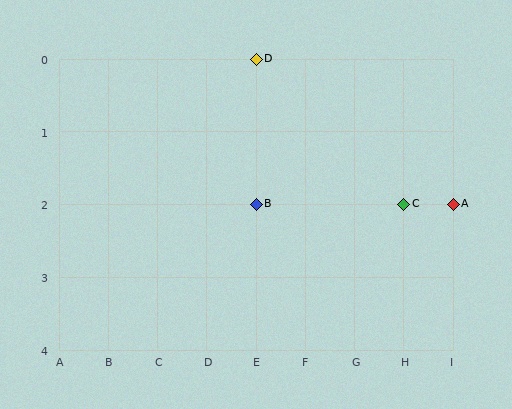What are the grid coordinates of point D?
Point D is at grid coordinates (E, 0).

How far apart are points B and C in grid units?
Points B and C are 3 columns apart.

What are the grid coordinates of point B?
Point B is at grid coordinates (E, 2).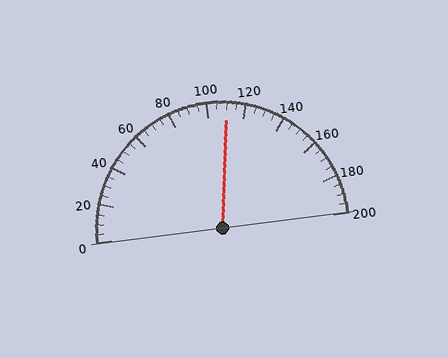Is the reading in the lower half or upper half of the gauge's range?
The reading is in the upper half of the range (0 to 200).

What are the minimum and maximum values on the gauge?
The gauge ranges from 0 to 200.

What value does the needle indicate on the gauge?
The needle indicates approximately 110.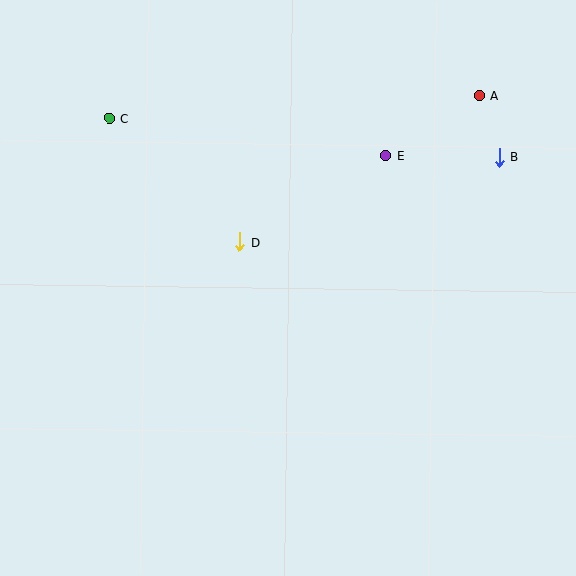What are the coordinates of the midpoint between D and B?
The midpoint between D and B is at (369, 200).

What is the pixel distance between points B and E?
The distance between B and E is 113 pixels.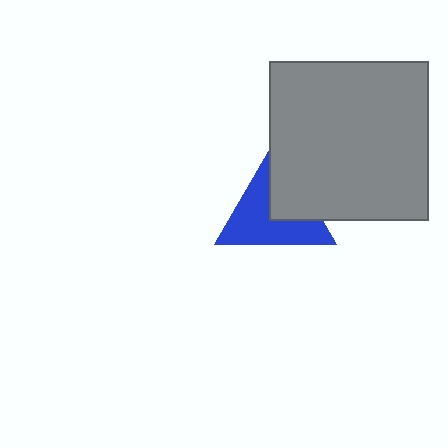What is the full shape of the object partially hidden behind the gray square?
The partially hidden object is a blue triangle.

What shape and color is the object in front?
The object in front is a gray square.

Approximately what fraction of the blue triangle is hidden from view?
Roughly 37% of the blue triangle is hidden behind the gray square.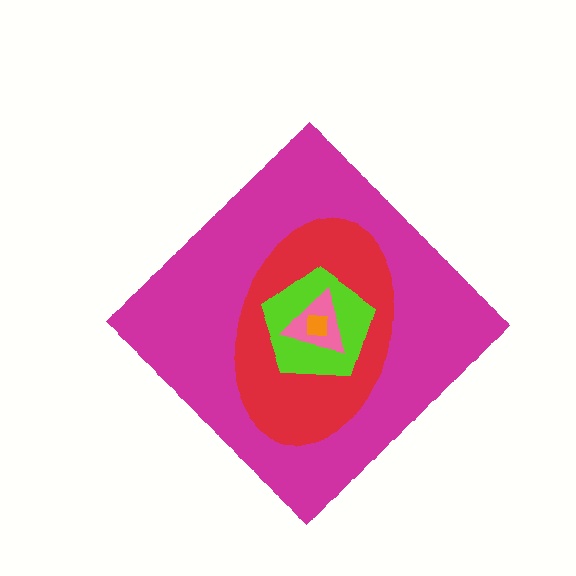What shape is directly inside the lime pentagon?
The pink triangle.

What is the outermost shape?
The magenta diamond.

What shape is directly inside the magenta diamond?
The red ellipse.